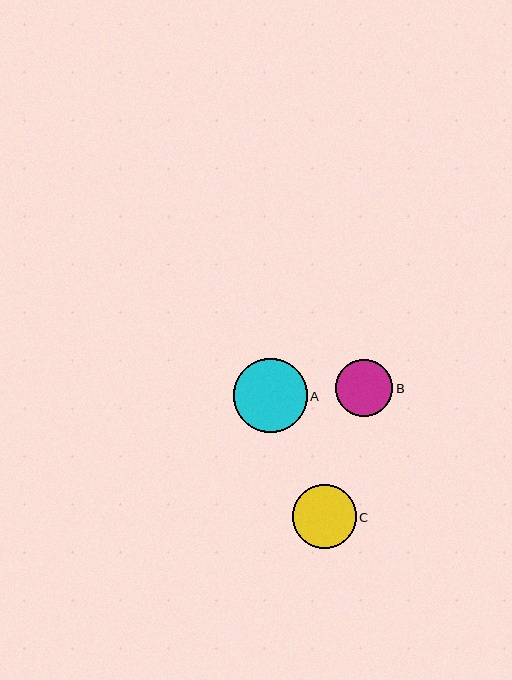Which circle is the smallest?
Circle B is the smallest with a size of approximately 57 pixels.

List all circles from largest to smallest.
From largest to smallest: A, C, B.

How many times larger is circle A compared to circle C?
Circle A is approximately 1.2 times the size of circle C.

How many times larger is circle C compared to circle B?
Circle C is approximately 1.1 times the size of circle B.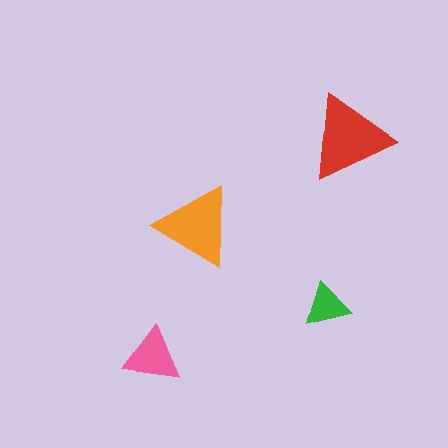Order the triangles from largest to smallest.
the red one, the orange one, the pink one, the green one.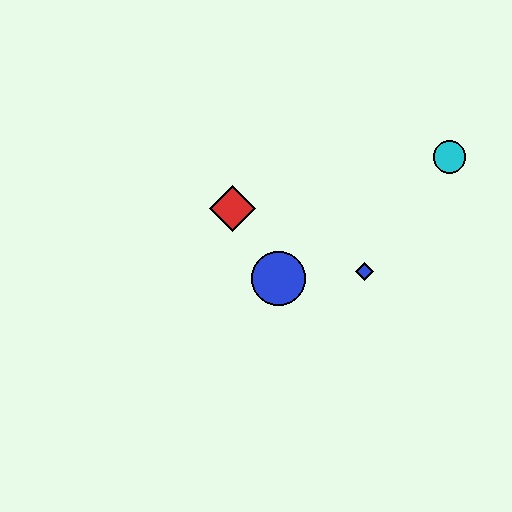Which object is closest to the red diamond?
The blue circle is closest to the red diamond.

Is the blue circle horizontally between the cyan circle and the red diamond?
Yes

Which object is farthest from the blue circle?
The cyan circle is farthest from the blue circle.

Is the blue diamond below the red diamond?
Yes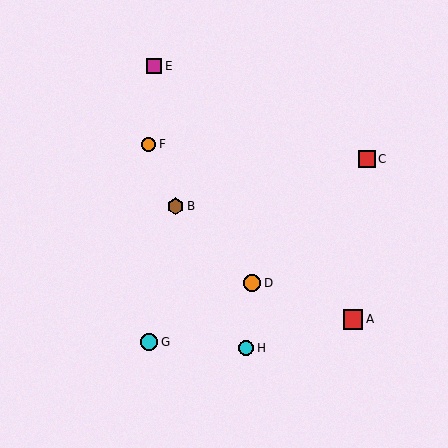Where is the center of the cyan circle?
The center of the cyan circle is at (246, 348).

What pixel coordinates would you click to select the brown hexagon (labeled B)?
Click at (176, 206) to select the brown hexagon B.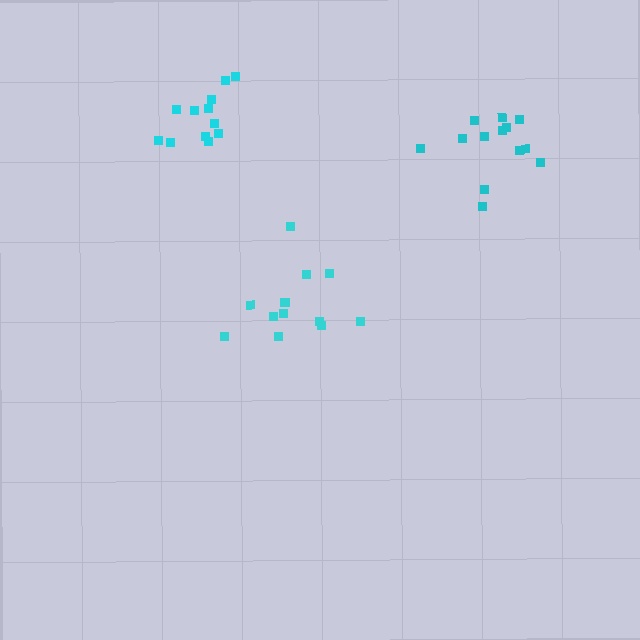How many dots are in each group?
Group 1: 12 dots, Group 2: 12 dots, Group 3: 13 dots (37 total).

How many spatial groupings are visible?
There are 3 spatial groupings.